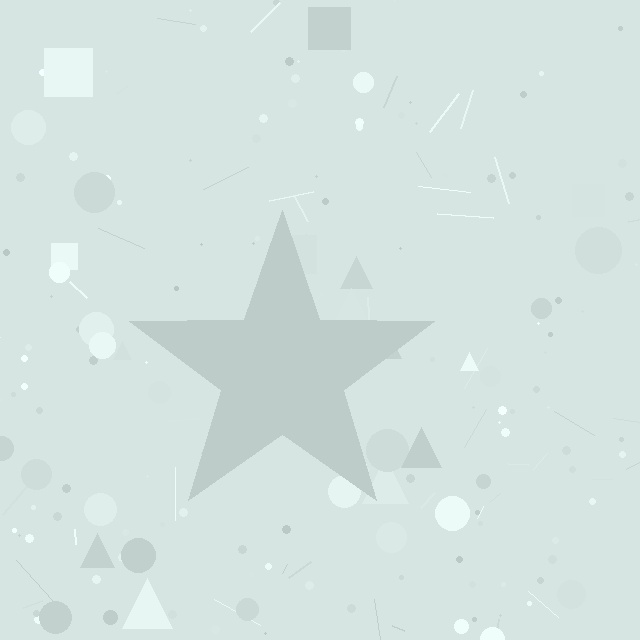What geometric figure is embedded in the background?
A star is embedded in the background.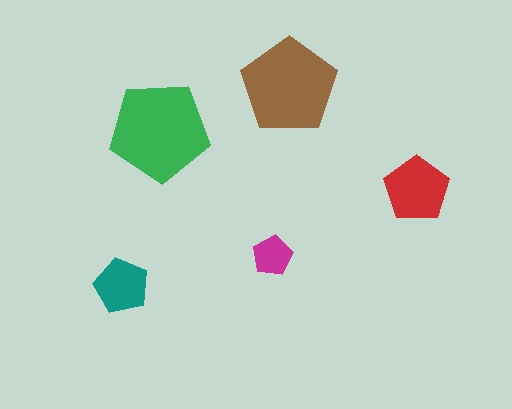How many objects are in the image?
There are 5 objects in the image.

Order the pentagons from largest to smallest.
the green one, the brown one, the red one, the teal one, the magenta one.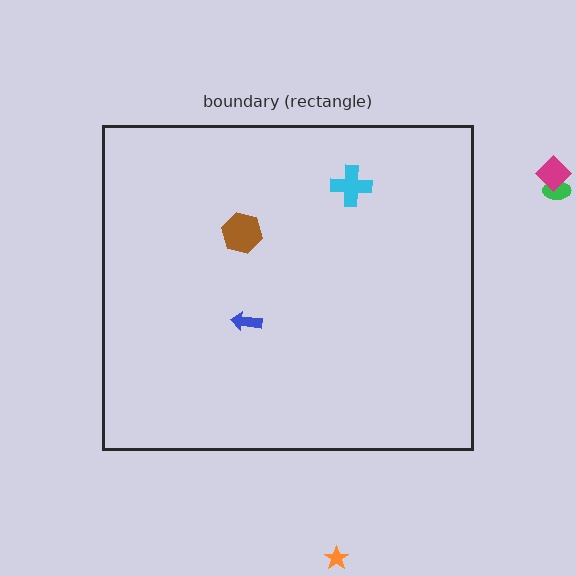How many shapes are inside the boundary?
3 inside, 3 outside.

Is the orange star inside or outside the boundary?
Outside.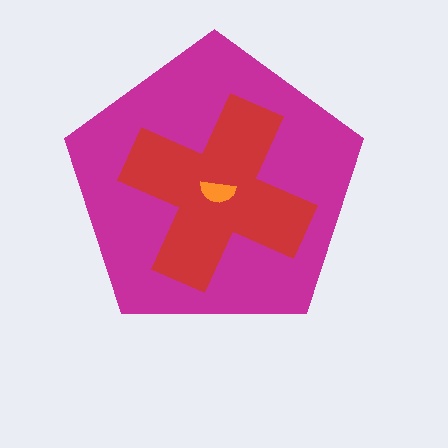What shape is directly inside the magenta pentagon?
The red cross.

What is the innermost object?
The orange semicircle.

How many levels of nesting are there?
3.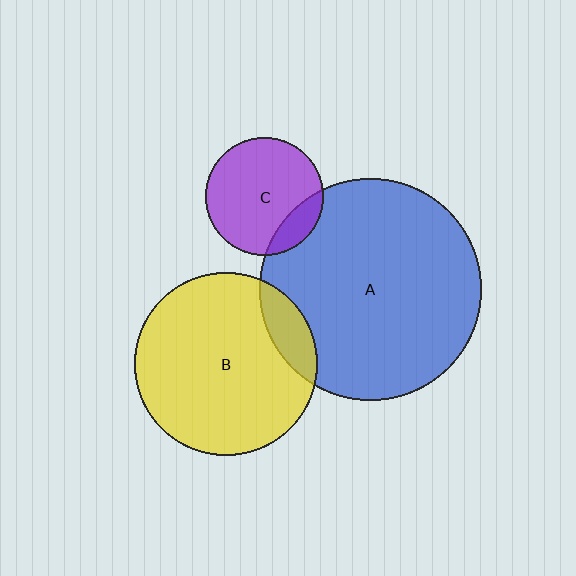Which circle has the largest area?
Circle A (blue).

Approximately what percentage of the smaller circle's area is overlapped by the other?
Approximately 15%.